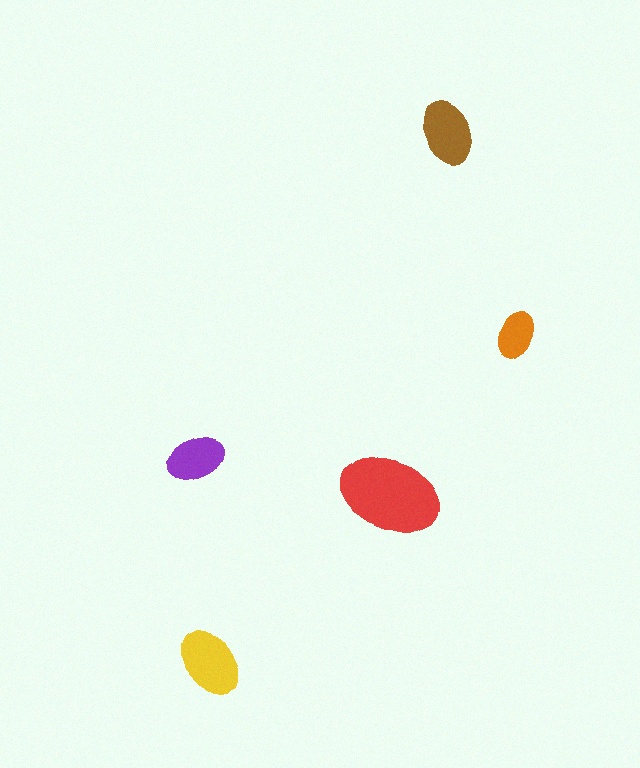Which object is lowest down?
The yellow ellipse is bottommost.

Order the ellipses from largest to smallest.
the red one, the yellow one, the brown one, the purple one, the orange one.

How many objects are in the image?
There are 5 objects in the image.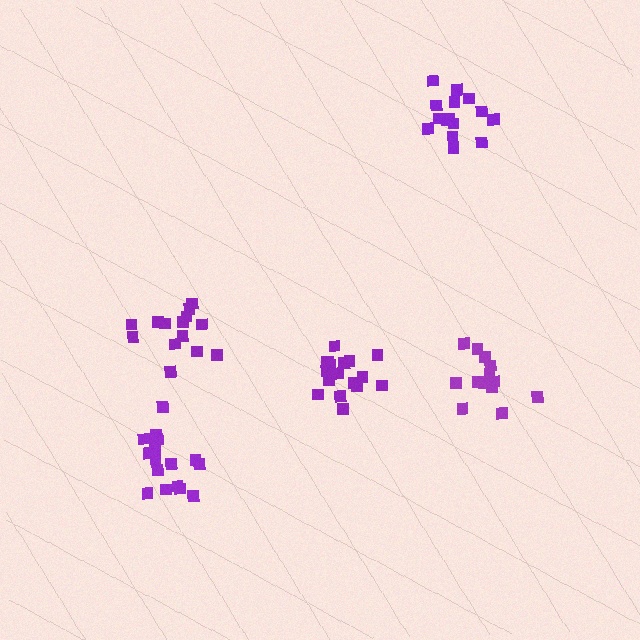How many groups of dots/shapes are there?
There are 5 groups.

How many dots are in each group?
Group 1: 17 dots, Group 2: 16 dots, Group 3: 17 dots, Group 4: 13 dots, Group 5: 15 dots (78 total).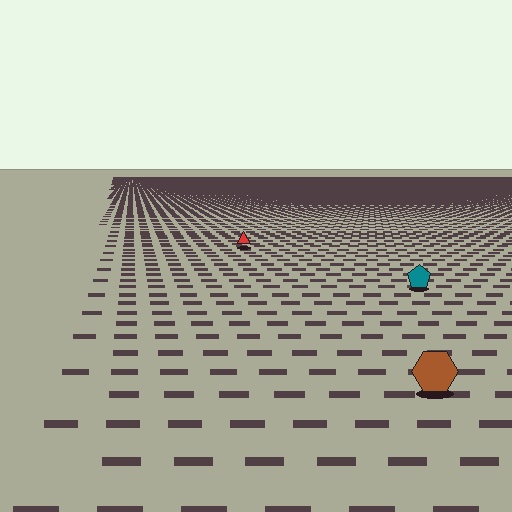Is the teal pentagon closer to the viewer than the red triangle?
Yes. The teal pentagon is closer — you can tell from the texture gradient: the ground texture is coarser near it.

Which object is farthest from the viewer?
The red triangle is farthest from the viewer. It appears smaller and the ground texture around it is denser.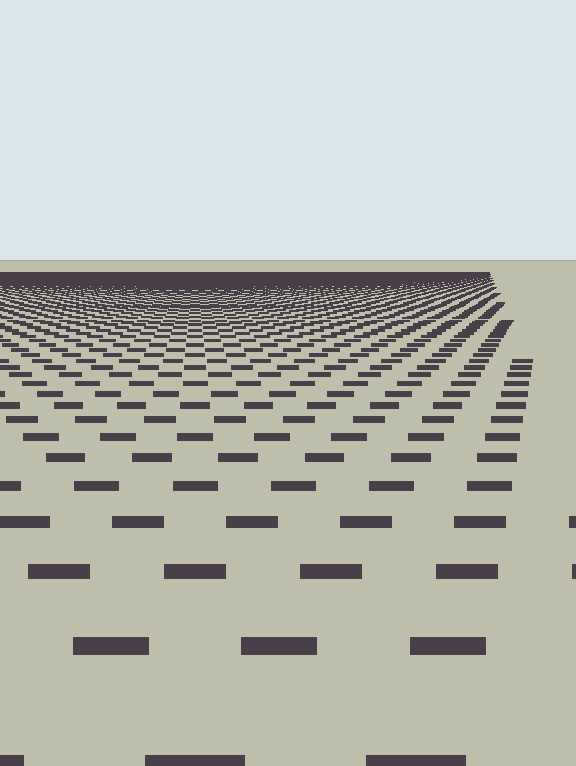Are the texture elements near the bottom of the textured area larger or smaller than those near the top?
Larger. Near the bottom, elements are closer to the viewer and appear at a bigger on-screen size.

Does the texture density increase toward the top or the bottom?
Density increases toward the top.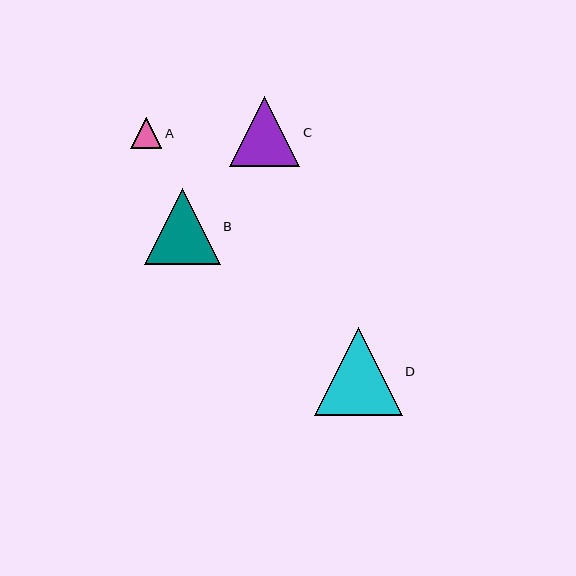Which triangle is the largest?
Triangle D is the largest with a size of approximately 88 pixels.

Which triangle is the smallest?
Triangle A is the smallest with a size of approximately 31 pixels.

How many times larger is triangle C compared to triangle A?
Triangle C is approximately 2.3 times the size of triangle A.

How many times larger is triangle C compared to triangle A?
Triangle C is approximately 2.3 times the size of triangle A.